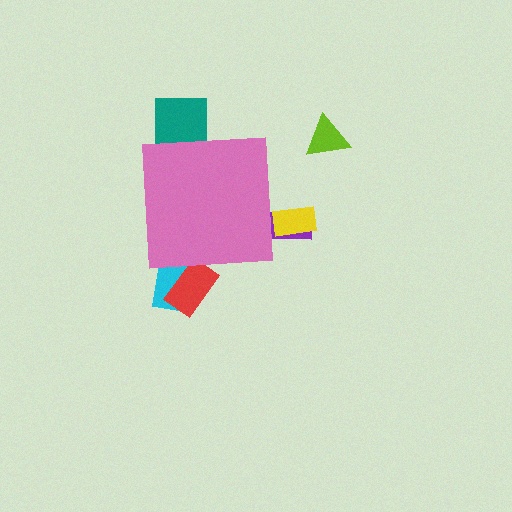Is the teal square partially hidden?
Yes, the teal square is partially hidden behind the pink square.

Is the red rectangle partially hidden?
Yes, the red rectangle is partially hidden behind the pink square.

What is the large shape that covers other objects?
A pink square.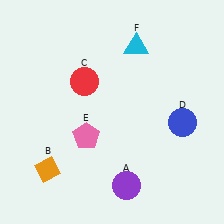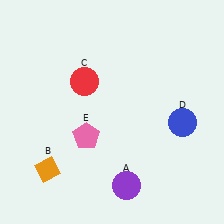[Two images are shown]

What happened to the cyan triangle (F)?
The cyan triangle (F) was removed in Image 2. It was in the top-right area of Image 1.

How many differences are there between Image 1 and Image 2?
There is 1 difference between the two images.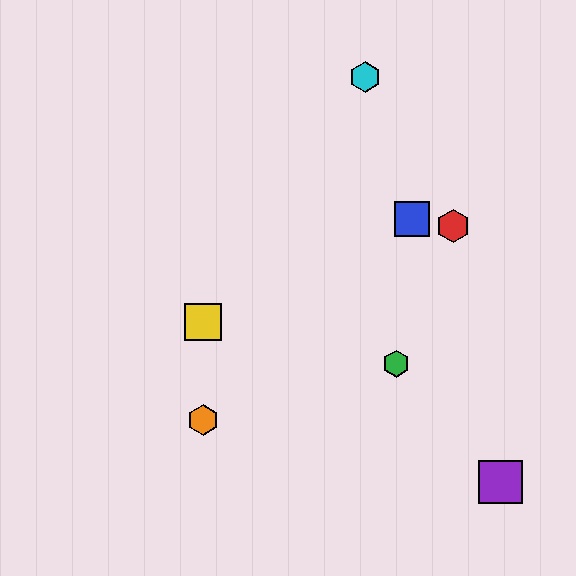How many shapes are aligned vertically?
2 shapes (the yellow square, the orange hexagon) are aligned vertically.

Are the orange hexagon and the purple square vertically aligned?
No, the orange hexagon is at x≈203 and the purple square is at x≈500.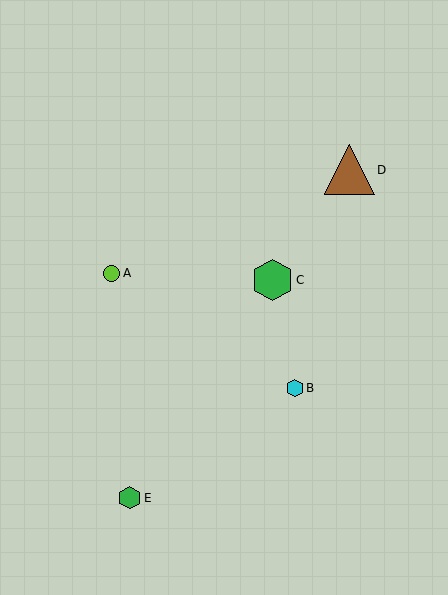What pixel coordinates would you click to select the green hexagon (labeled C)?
Click at (273, 280) to select the green hexagon C.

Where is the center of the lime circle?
The center of the lime circle is at (111, 273).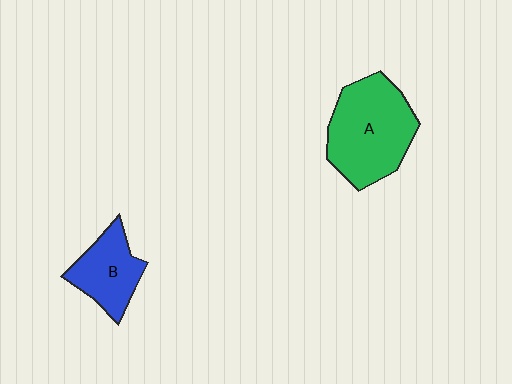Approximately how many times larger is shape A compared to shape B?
Approximately 1.7 times.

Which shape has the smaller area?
Shape B (blue).